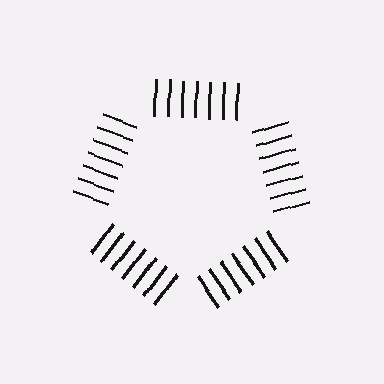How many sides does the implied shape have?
5 sides — the line-ends trace a pentagon.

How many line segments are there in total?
35 — 7 along each of the 5 edges.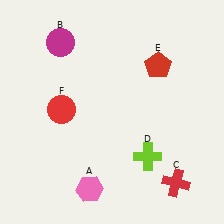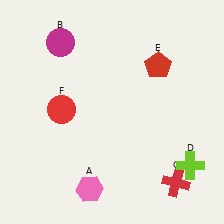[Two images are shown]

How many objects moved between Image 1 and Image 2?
1 object moved between the two images.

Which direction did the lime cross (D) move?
The lime cross (D) moved right.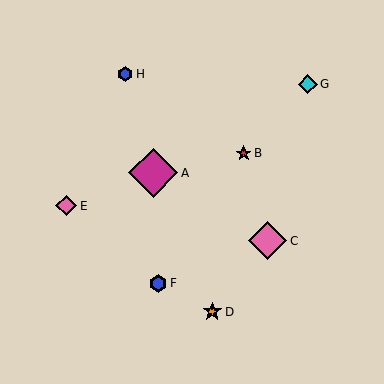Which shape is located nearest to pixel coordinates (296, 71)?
The cyan diamond (labeled G) at (308, 84) is nearest to that location.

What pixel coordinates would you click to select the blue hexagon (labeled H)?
Click at (125, 74) to select the blue hexagon H.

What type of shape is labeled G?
Shape G is a cyan diamond.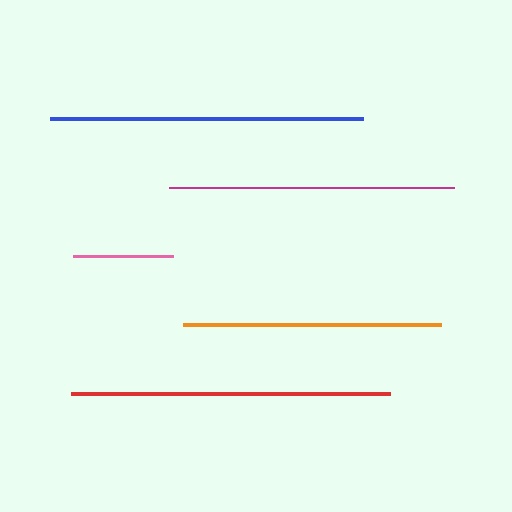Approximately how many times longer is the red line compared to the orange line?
The red line is approximately 1.2 times the length of the orange line.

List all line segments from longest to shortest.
From longest to shortest: red, blue, magenta, orange, pink.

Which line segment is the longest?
The red line is the longest at approximately 319 pixels.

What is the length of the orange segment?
The orange segment is approximately 258 pixels long.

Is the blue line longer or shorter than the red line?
The red line is longer than the blue line.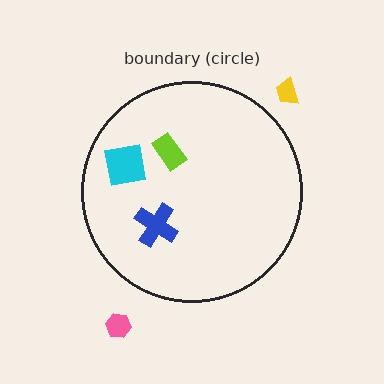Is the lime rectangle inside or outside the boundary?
Inside.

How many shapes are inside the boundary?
3 inside, 2 outside.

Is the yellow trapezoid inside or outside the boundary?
Outside.